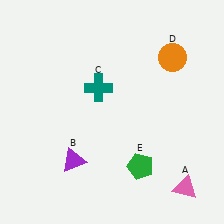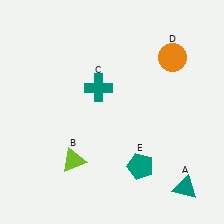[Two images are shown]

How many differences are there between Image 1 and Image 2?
There are 3 differences between the two images.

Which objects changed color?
A changed from pink to teal. B changed from purple to lime. E changed from green to teal.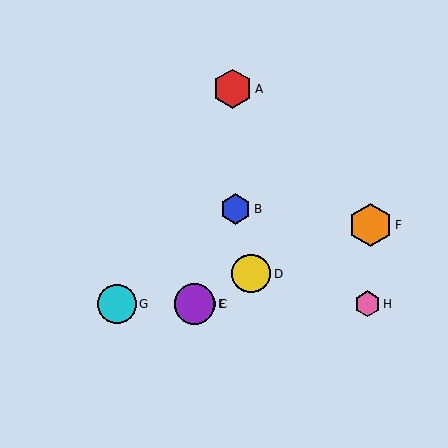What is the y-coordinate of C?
Object C is at y≈304.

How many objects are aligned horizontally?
4 objects (C, E, G, H) are aligned horizontally.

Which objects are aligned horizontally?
Objects C, E, G, H are aligned horizontally.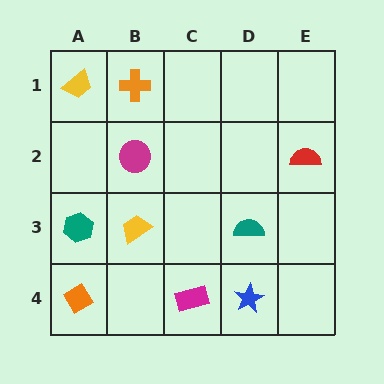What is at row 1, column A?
A yellow trapezoid.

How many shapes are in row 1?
2 shapes.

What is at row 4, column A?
An orange diamond.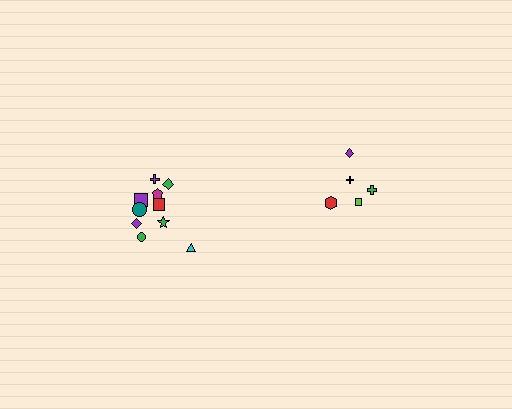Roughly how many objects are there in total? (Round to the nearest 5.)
Roughly 15 objects in total.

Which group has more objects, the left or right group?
The left group.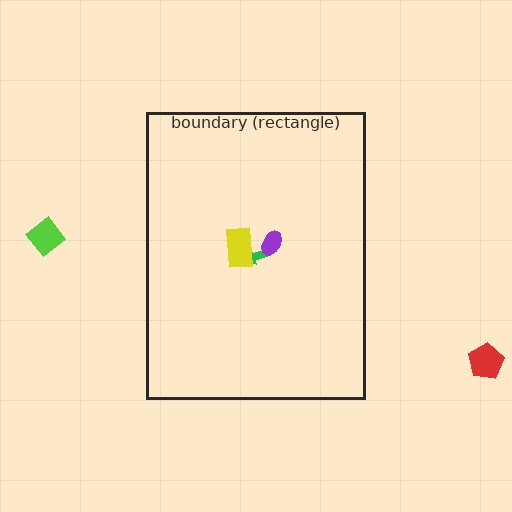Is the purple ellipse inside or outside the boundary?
Inside.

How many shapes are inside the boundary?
3 inside, 2 outside.